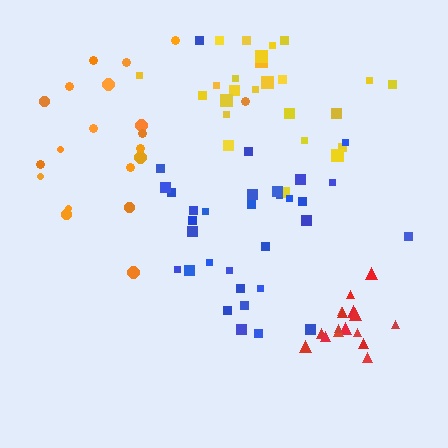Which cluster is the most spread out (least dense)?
Orange.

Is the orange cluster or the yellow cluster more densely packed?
Yellow.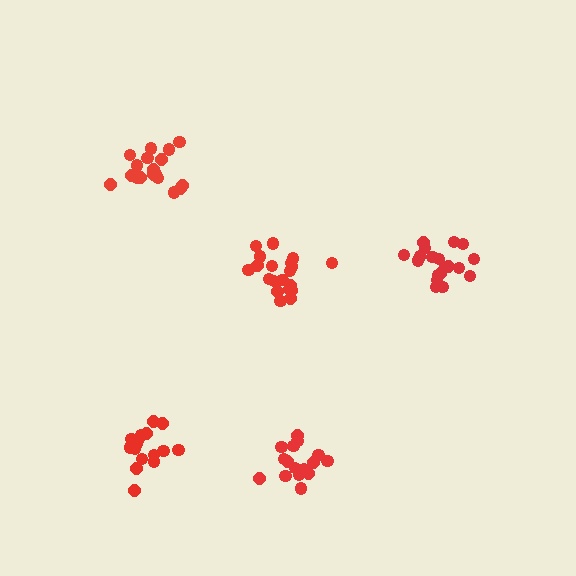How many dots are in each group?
Group 1: 16 dots, Group 2: 19 dots, Group 3: 20 dots, Group 4: 19 dots, Group 5: 17 dots (91 total).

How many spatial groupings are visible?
There are 5 spatial groupings.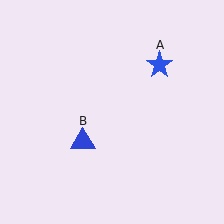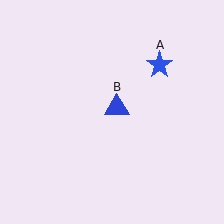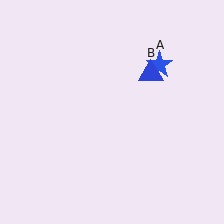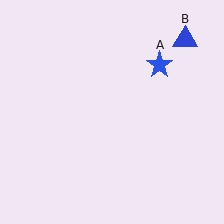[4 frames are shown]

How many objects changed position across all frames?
1 object changed position: blue triangle (object B).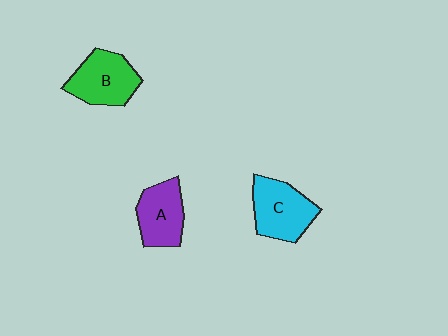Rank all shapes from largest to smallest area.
From largest to smallest: C (cyan), B (green), A (purple).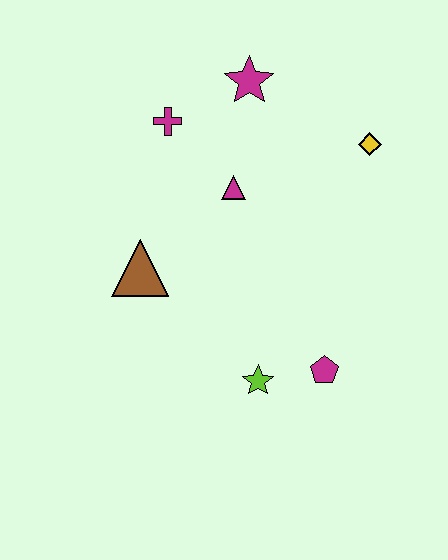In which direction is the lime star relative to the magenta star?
The lime star is below the magenta star.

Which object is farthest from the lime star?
The magenta star is farthest from the lime star.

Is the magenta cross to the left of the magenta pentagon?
Yes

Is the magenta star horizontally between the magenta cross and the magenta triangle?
No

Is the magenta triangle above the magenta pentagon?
Yes